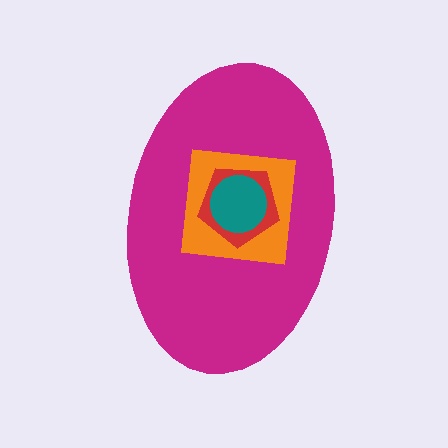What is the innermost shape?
The teal circle.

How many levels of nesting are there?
4.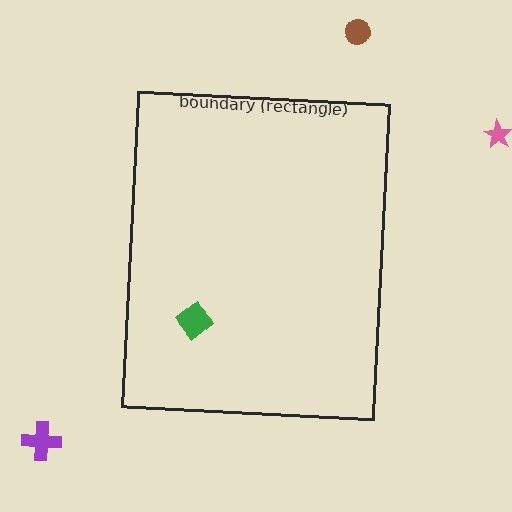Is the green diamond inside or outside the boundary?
Inside.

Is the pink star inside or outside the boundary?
Outside.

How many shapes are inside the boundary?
1 inside, 3 outside.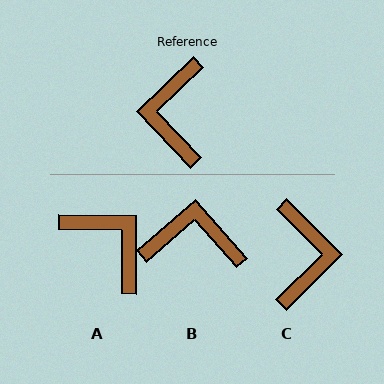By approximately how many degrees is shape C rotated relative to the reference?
Approximately 179 degrees clockwise.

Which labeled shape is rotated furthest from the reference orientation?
C, about 179 degrees away.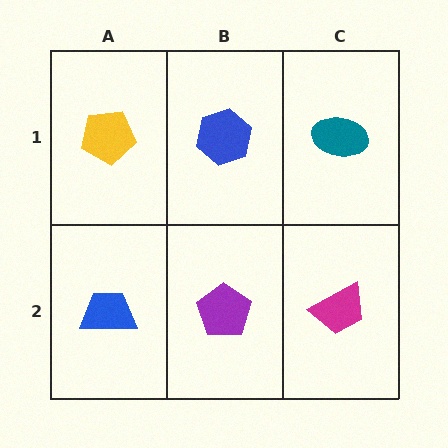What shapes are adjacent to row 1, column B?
A purple pentagon (row 2, column B), a yellow pentagon (row 1, column A), a teal ellipse (row 1, column C).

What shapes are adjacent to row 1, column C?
A magenta trapezoid (row 2, column C), a blue hexagon (row 1, column B).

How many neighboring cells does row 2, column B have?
3.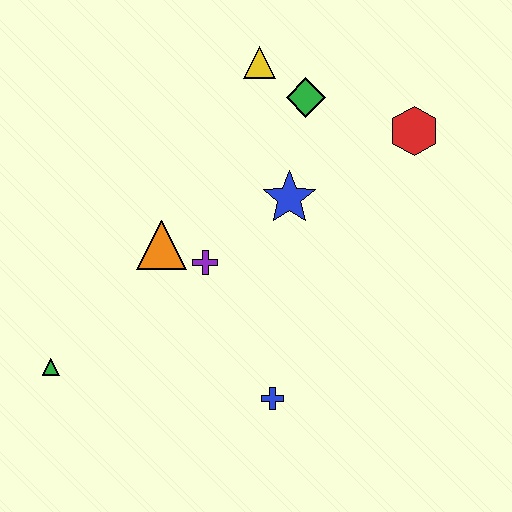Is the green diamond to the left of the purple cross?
No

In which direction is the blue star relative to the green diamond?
The blue star is below the green diamond.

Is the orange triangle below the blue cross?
No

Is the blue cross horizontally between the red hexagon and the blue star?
No